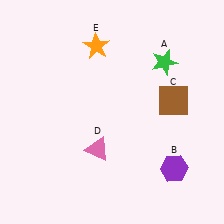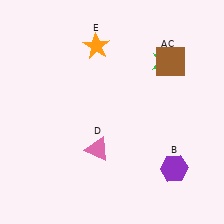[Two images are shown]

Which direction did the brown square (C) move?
The brown square (C) moved up.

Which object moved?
The brown square (C) moved up.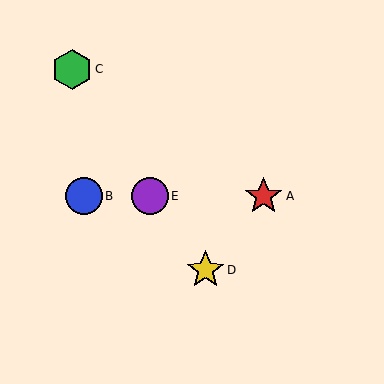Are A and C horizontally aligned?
No, A is at y≈196 and C is at y≈69.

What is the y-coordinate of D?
Object D is at y≈270.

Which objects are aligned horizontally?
Objects A, B, E are aligned horizontally.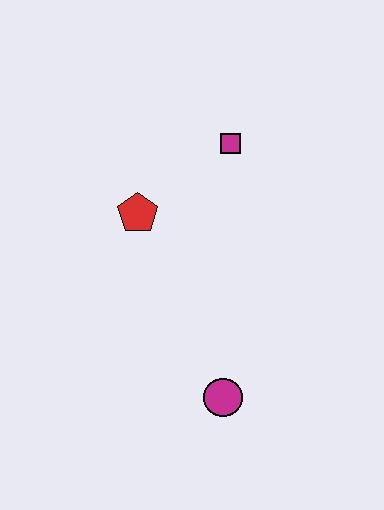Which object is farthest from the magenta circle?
The magenta square is farthest from the magenta circle.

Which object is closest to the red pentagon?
The magenta square is closest to the red pentagon.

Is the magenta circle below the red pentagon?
Yes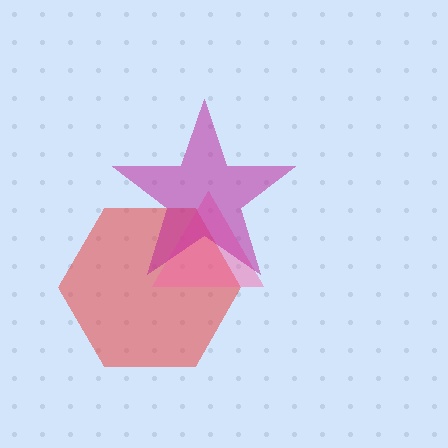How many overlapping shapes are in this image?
There are 3 overlapping shapes in the image.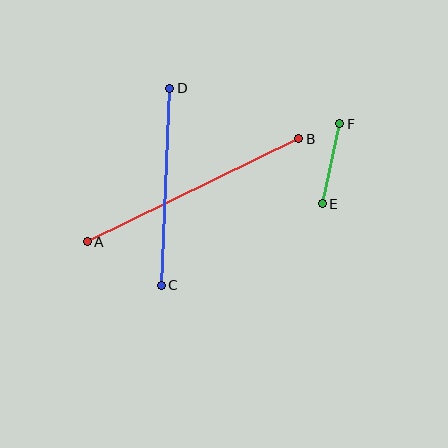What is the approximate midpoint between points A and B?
The midpoint is at approximately (193, 190) pixels.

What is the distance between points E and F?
The distance is approximately 82 pixels.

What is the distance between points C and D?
The distance is approximately 197 pixels.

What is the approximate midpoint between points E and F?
The midpoint is at approximately (331, 164) pixels.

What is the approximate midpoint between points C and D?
The midpoint is at approximately (166, 187) pixels.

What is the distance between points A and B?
The distance is approximately 235 pixels.